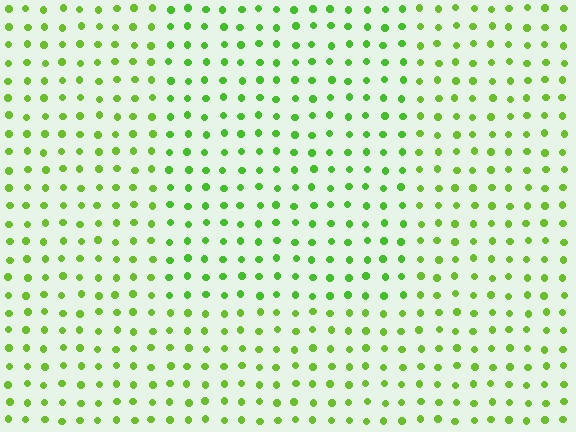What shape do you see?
I see a rectangle.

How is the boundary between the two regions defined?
The boundary is defined purely by a slight shift in hue (about 16 degrees). Spacing, size, and orientation are identical on both sides.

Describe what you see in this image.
The image is filled with small lime elements in a uniform arrangement. A rectangle-shaped region is visible where the elements are tinted to a slightly different hue, forming a subtle color boundary.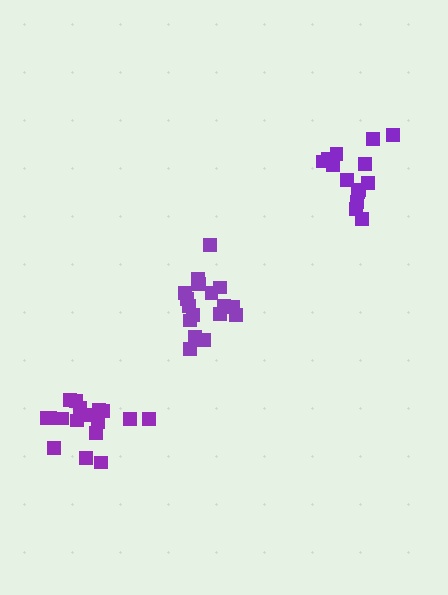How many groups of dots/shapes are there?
There are 3 groups.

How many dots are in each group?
Group 1: 17 dots, Group 2: 14 dots, Group 3: 17 dots (48 total).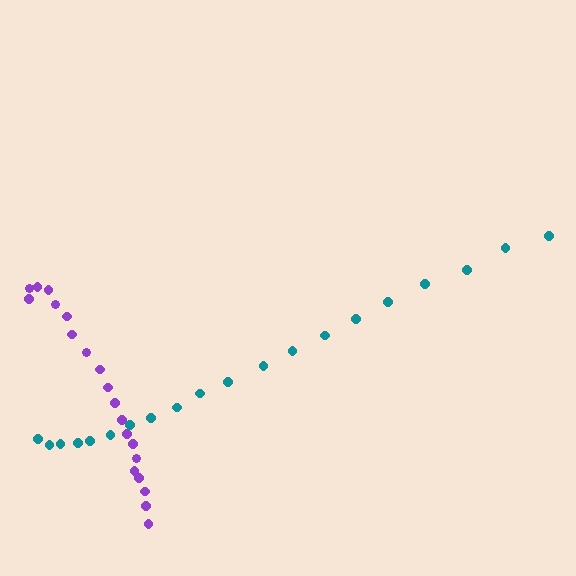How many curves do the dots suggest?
There are 2 distinct paths.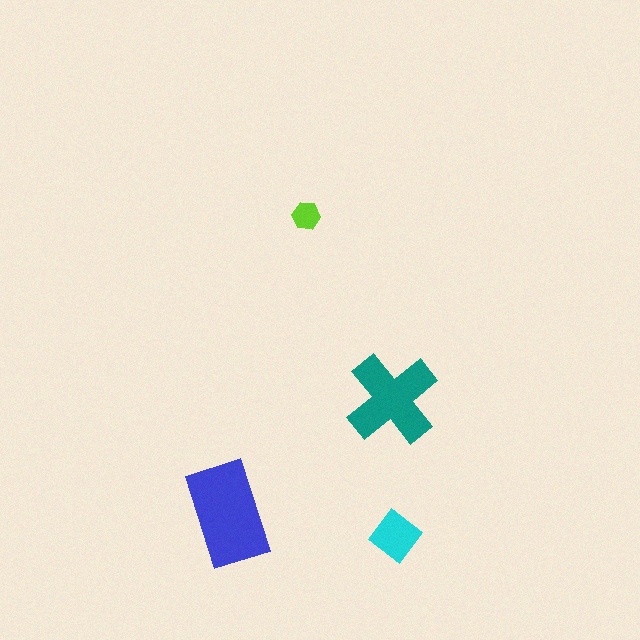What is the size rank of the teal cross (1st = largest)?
2nd.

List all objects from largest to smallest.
The blue rectangle, the teal cross, the cyan diamond, the lime hexagon.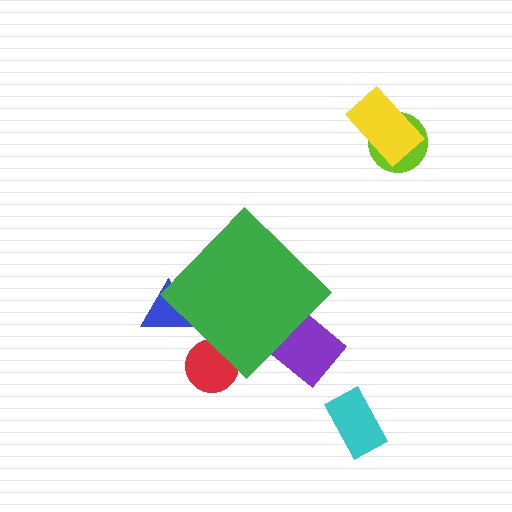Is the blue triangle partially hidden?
Yes, the blue triangle is partially hidden behind the green diamond.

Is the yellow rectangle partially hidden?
No, the yellow rectangle is fully visible.